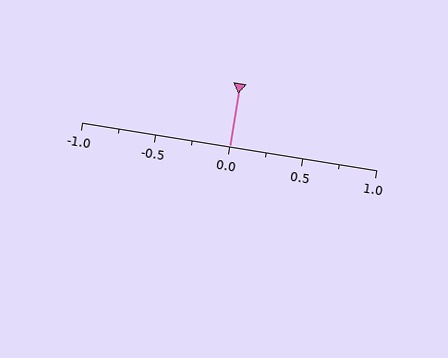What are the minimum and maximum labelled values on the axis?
The axis runs from -1.0 to 1.0.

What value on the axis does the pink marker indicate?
The marker indicates approximately 0.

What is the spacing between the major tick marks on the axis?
The major ticks are spaced 0.5 apart.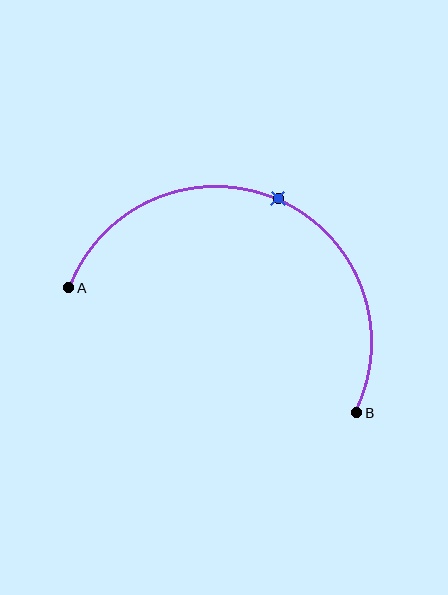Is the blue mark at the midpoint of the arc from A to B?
Yes. The blue mark lies on the arc at equal arc-length from both A and B — it is the arc midpoint.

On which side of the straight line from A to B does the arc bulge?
The arc bulges above the straight line connecting A and B.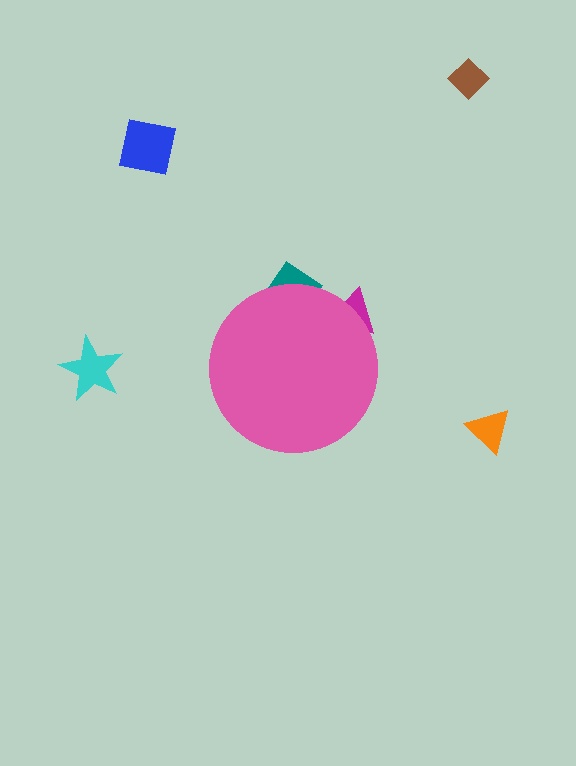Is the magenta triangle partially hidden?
Yes, the magenta triangle is partially hidden behind the pink circle.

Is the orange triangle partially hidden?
No, the orange triangle is fully visible.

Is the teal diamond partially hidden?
Yes, the teal diamond is partially hidden behind the pink circle.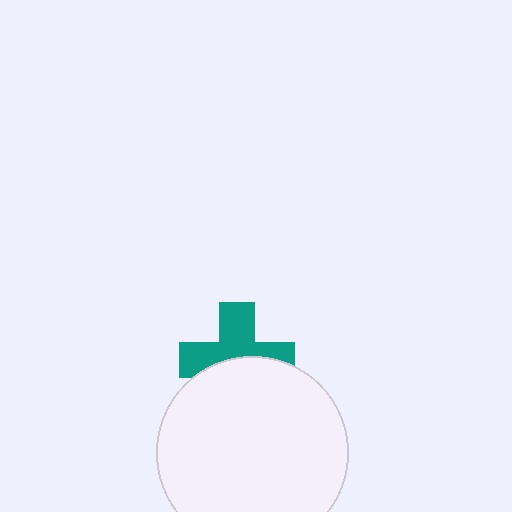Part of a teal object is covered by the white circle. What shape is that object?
It is a cross.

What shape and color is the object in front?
The object in front is a white circle.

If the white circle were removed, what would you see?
You would see the complete teal cross.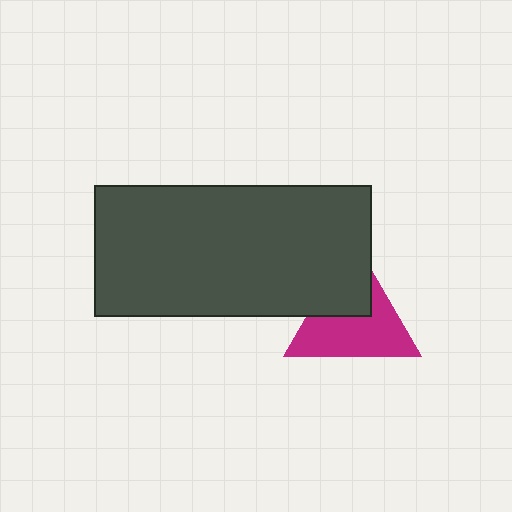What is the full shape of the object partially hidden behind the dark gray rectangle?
The partially hidden object is a magenta triangle.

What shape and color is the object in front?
The object in front is a dark gray rectangle.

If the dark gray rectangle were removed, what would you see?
You would see the complete magenta triangle.